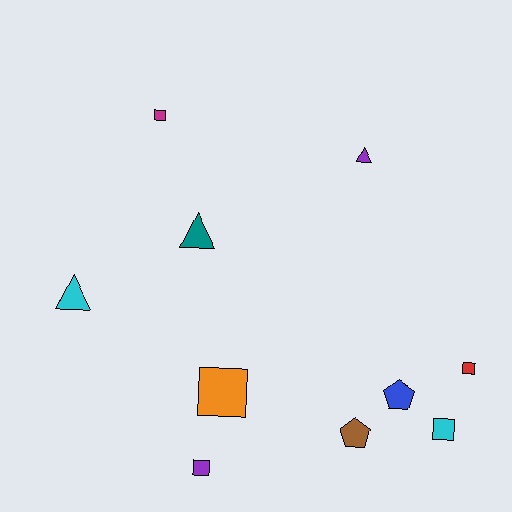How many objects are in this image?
There are 10 objects.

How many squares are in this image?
There are 5 squares.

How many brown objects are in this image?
There is 1 brown object.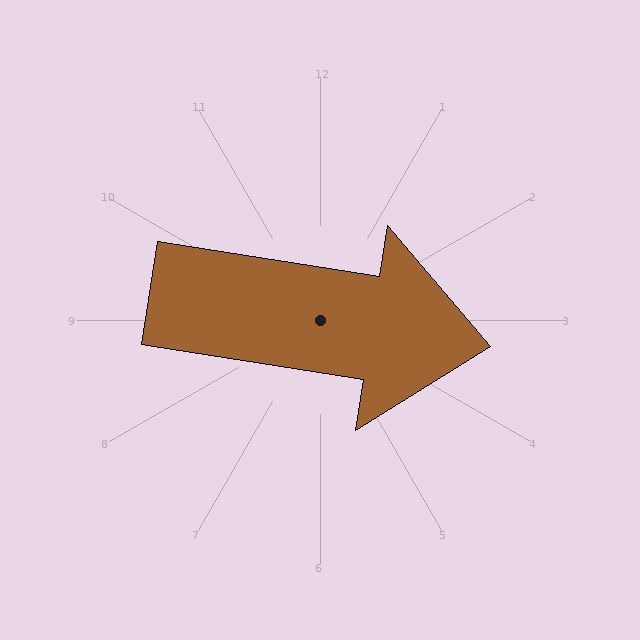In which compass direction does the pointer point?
East.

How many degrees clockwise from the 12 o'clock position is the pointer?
Approximately 99 degrees.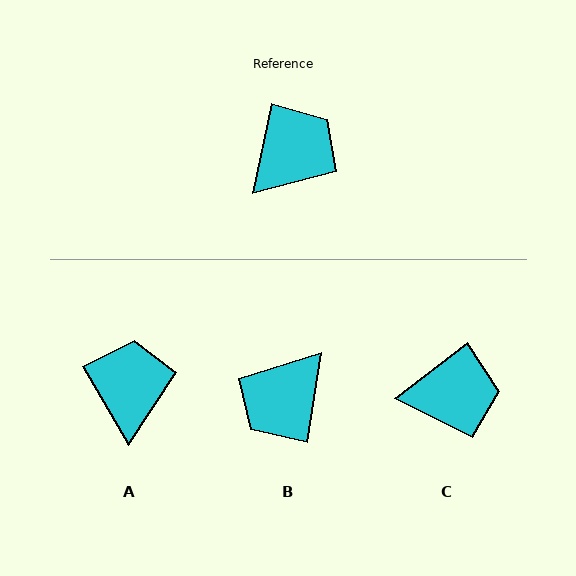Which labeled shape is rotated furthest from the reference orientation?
B, about 177 degrees away.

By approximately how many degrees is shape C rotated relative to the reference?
Approximately 41 degrees clockwise.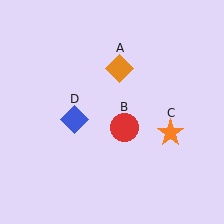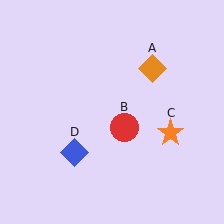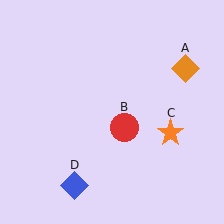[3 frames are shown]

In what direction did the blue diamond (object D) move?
The blue diamond (object D) moved down.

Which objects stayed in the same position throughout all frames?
Red circle (object B) and orange star (object C) remained stationary.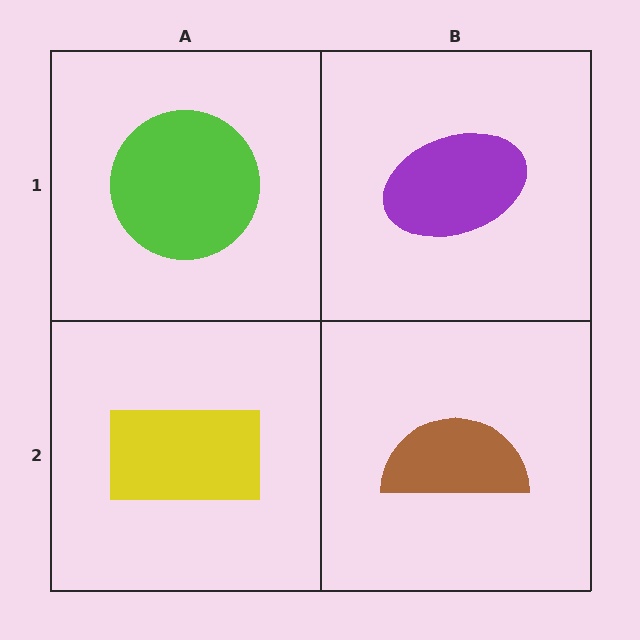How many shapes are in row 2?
2 shapes.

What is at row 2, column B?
A brown semicircle.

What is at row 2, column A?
A yellow rectangle.